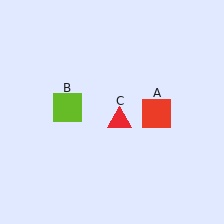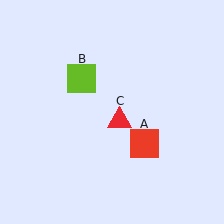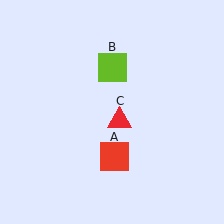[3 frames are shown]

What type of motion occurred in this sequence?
The red square (object A), lime square (object B) rotated clockwise around the center of the scene.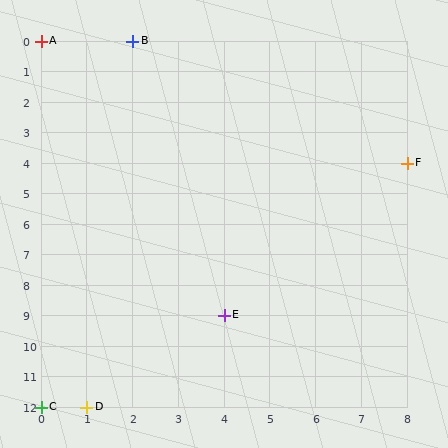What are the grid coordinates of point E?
Point E is at grid coordinates (4, 9).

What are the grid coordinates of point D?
Point D is at grid coordinates (1, 12).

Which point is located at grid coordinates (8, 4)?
Point F is at (8, 4).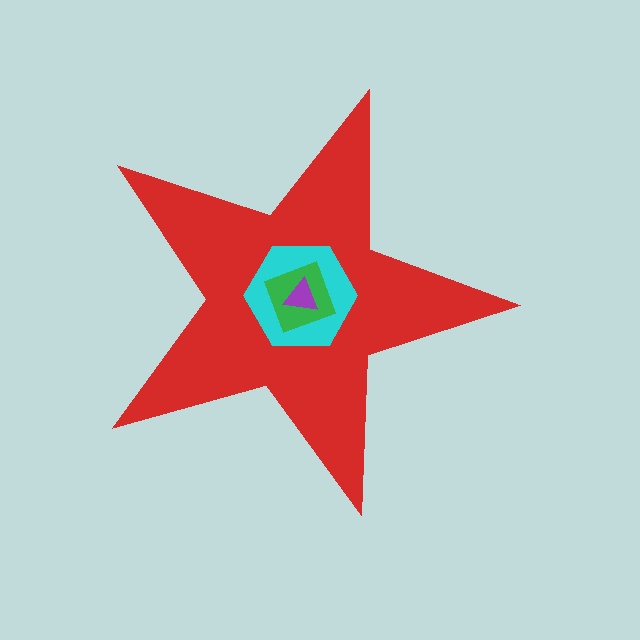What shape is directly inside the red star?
The cyan hexagon.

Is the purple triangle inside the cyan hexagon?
Yes.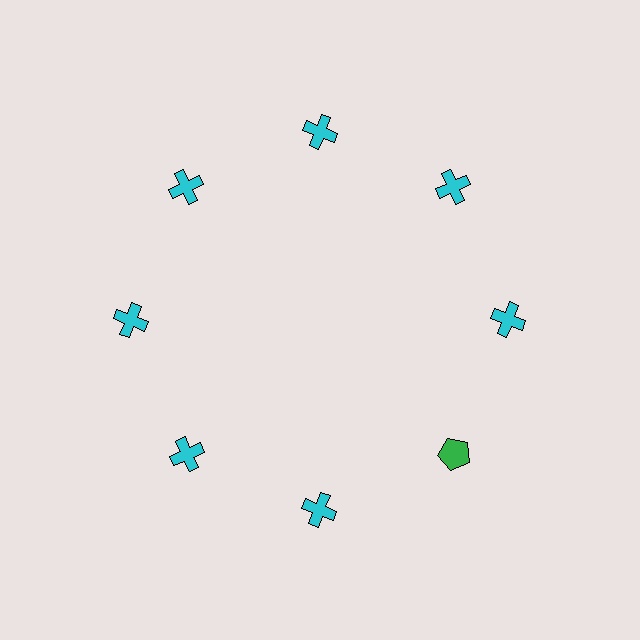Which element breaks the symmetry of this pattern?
The green pentagon at roughly the 4 o'clock position breaks the symmetry. All other shapes are cyan crosses.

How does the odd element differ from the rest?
It differs in both color (green instead of cyan) and shape (pentagon instead of cross).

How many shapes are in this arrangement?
There are 8 shapes arranged in a ring pattern.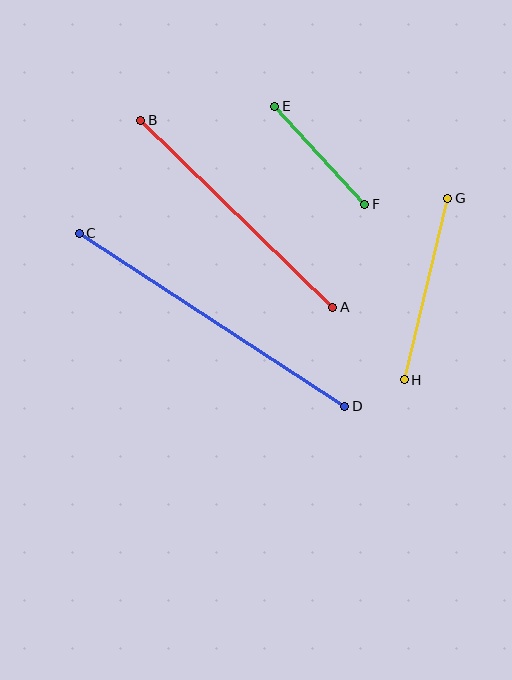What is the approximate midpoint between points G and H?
The midpoint is at approximately (426, 289) pixels.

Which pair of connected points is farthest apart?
Points C and D are farthest apart.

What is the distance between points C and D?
The distance is approximately 317 pixels.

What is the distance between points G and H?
The distance is approximately 187 pixels.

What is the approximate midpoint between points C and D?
The midpoint is at approximately (212, 320) pixels.